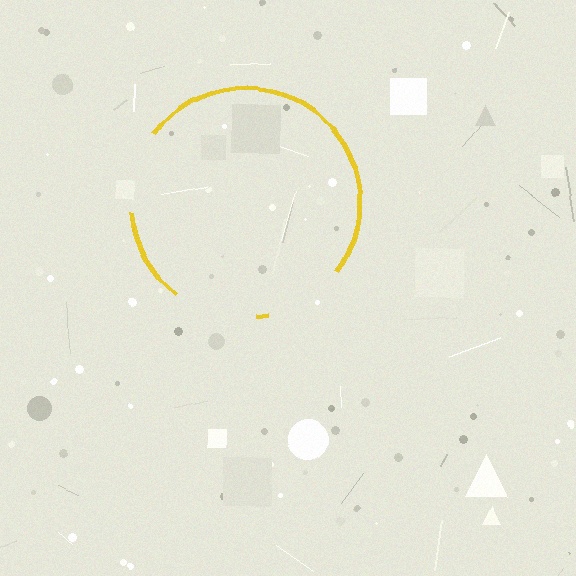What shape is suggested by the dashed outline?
The dashed outline suggests a circle.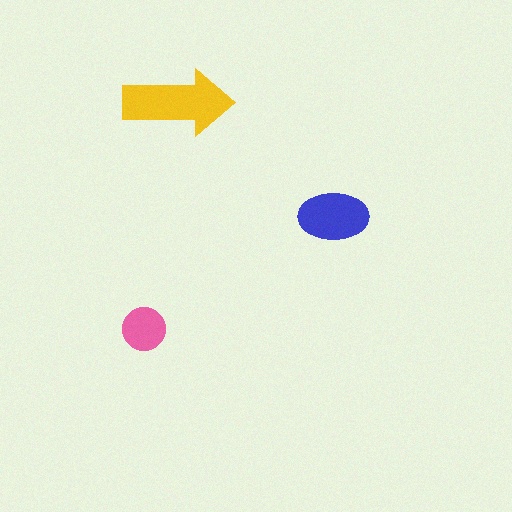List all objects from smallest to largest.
The pink circle, the blue ellipse, the yellow arrow.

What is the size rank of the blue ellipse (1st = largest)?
2nd.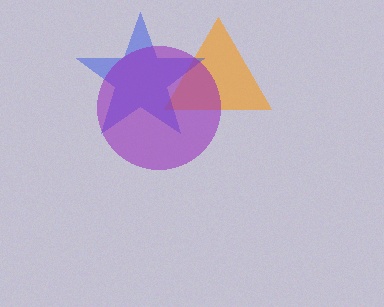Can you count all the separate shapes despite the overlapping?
Yes, there are 3 separate shapes.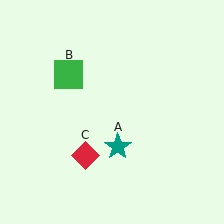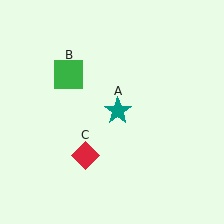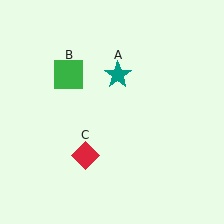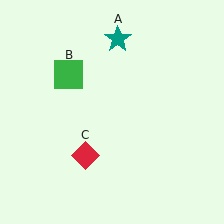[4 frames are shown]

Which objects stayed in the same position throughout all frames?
Green square (object B) and red diamond (object C) remained stationary.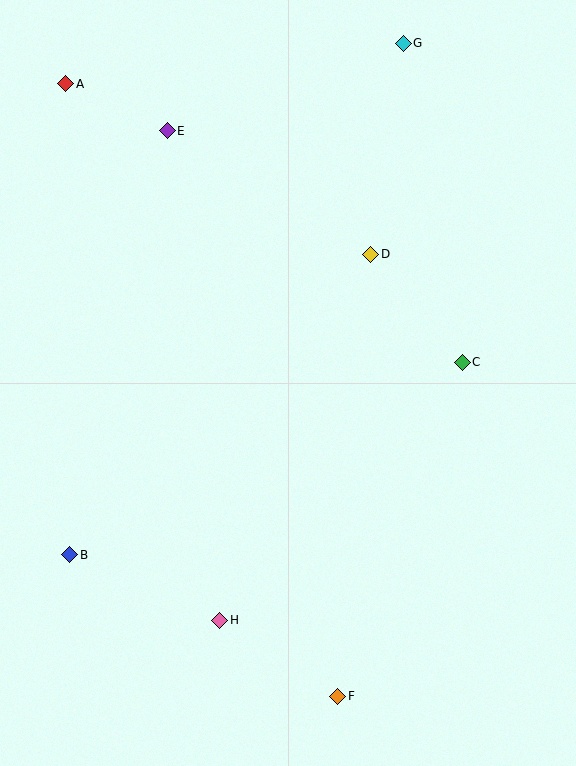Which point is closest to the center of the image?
Point D at (371, 254) is closest to the center.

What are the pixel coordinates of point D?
Point D is at (371, 254).